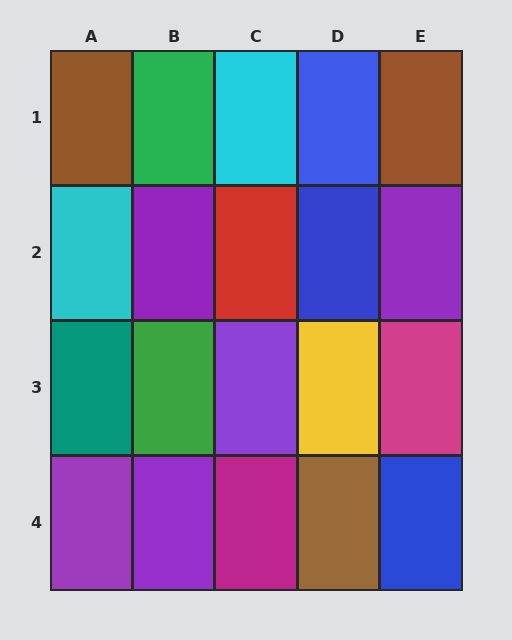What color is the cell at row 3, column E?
Magenta.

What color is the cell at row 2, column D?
Blue.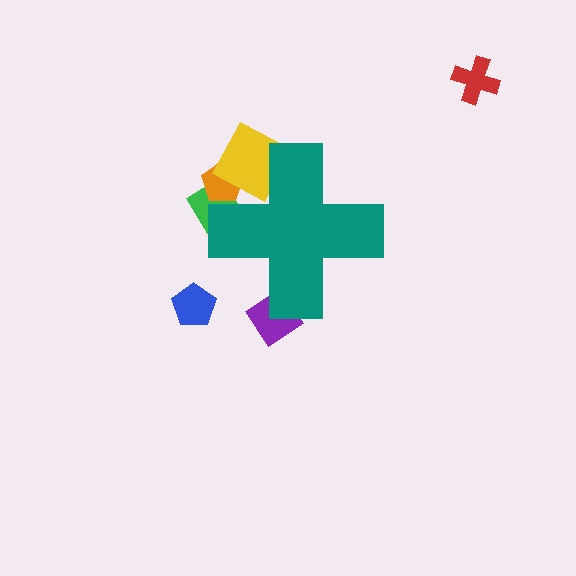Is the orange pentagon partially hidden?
Yes, the orange pentagon is partially hidden behind the teal cross.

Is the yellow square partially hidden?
Yes, the yellow square is partially hidden behind the teal cross.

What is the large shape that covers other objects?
A teal cross.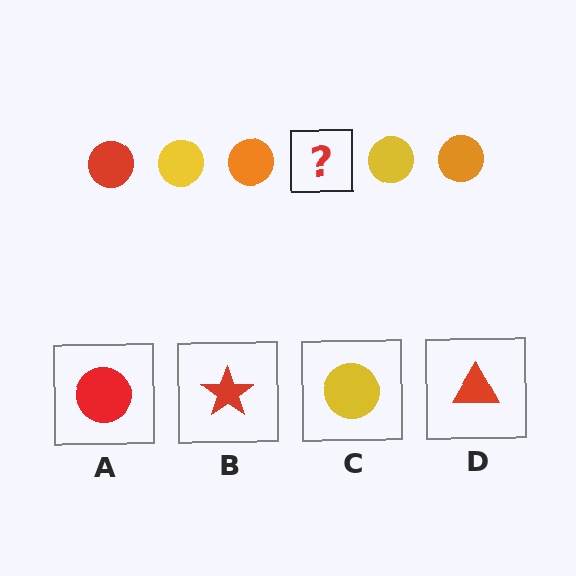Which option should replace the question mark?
Option A.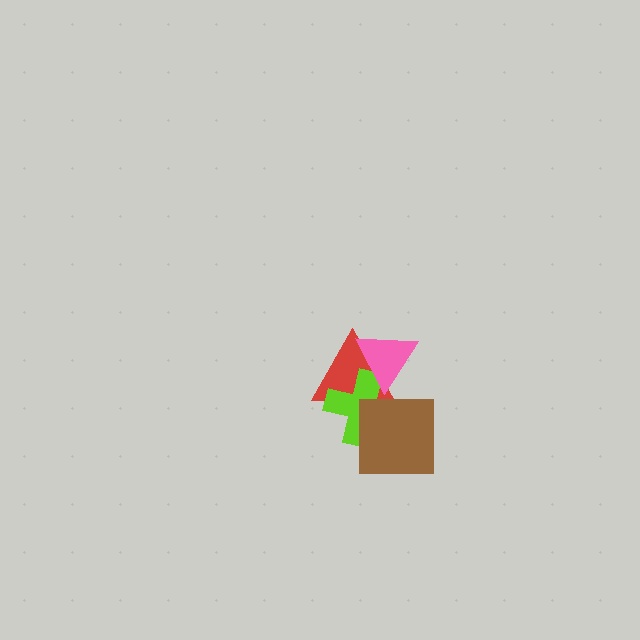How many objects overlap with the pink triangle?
2 objects overlap with the pink triangle.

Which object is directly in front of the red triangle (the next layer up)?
The lime cross is directly in front of the red triangle.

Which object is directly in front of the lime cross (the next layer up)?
The pink triangle is directly in front of the lime cross.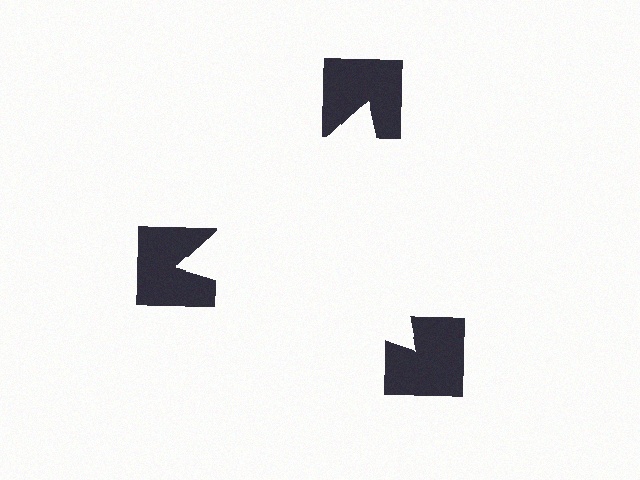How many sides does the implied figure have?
3 sides.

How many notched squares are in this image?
There are 3 — one at each vertex of the illusory triangle.